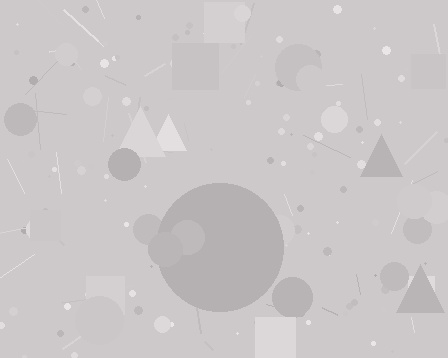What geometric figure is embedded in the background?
A circle is embedded in the background.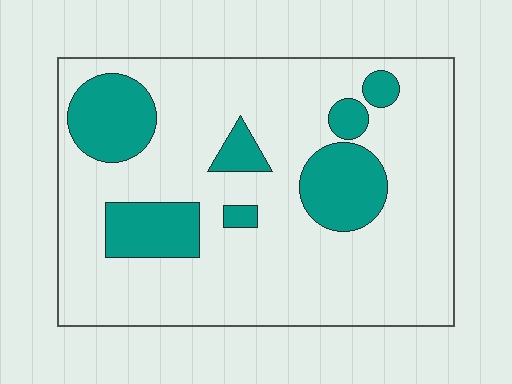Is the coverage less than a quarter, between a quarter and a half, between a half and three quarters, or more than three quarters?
Less than a quarter.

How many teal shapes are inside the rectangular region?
7.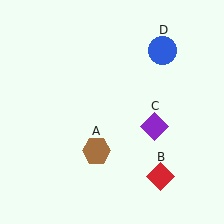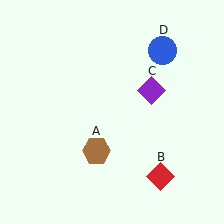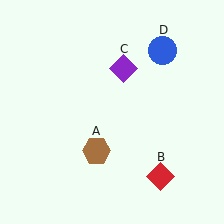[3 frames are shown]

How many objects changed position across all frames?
1 object changed position: purple diamond (object C).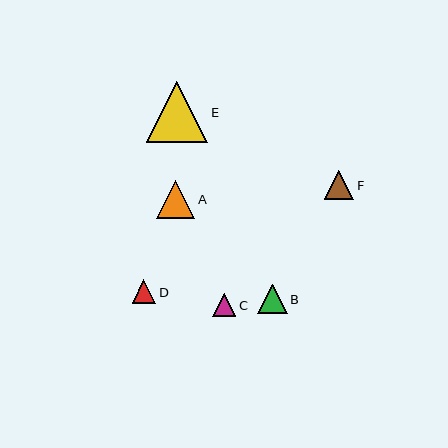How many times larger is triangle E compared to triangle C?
Triangle E is approximately 2.6 times the size of triangle C.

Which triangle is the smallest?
Triangle D is the smallest with a size of approximately 24 pixels.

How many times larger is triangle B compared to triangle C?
Triangle B is approximately 1.2 times the size of triangle C.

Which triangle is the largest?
Triangle E is the largest with a size of approximately 61 pixels.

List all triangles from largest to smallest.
From largest to smallest: E, A, B, F, C, D.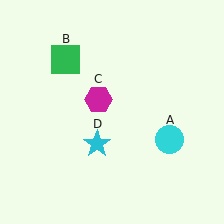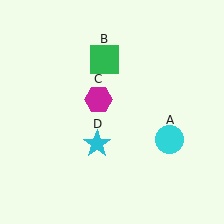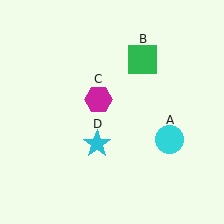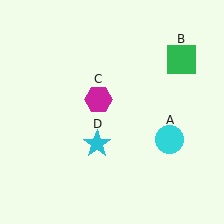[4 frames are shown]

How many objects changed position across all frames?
1 object changed position: green square (object B).